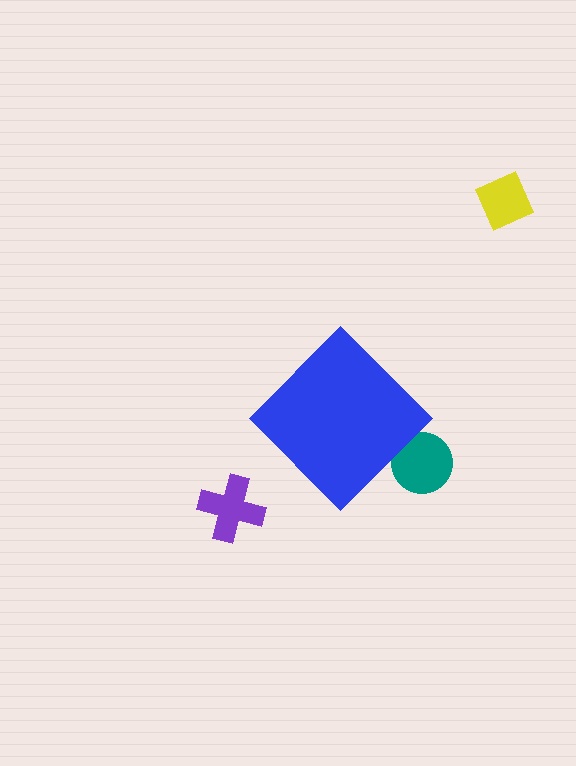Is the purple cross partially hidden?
No, the purple cross is fully visible.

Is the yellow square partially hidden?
No, the yellow square is fully visible.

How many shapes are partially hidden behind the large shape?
1 shape is partially hidden.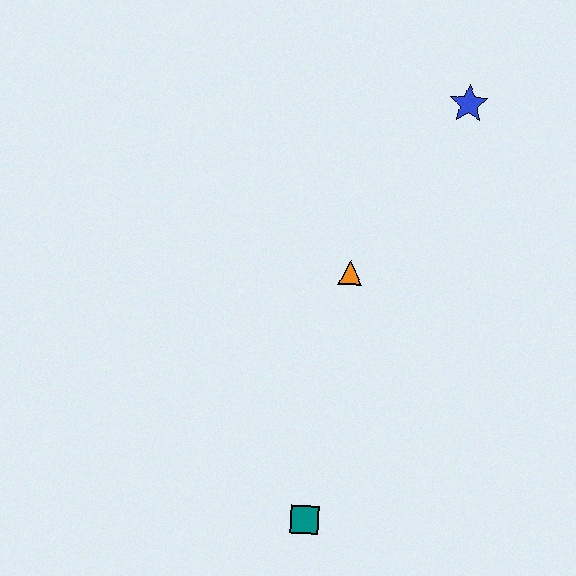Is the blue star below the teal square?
No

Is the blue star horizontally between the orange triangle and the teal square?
No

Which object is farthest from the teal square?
The blue star is farthest from the teal square.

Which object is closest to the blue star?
The orange triangle is closest to the blue star.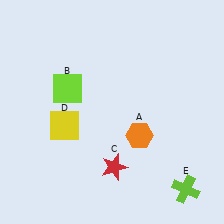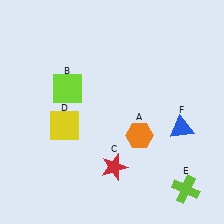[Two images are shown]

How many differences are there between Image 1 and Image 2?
There is 1 difference between the two images.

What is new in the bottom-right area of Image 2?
A blue triangle (F) was added in the bottom-right area of Image 2.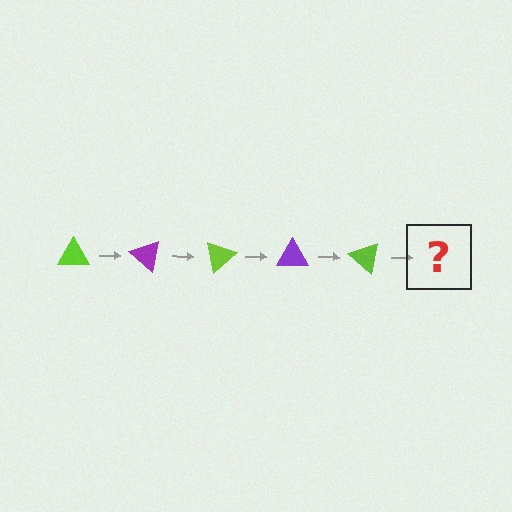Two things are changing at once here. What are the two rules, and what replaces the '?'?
The two rules are that it rotates 40 degrees each step and the color cycles through lime and purple. The '?' should be a purple triangle, rotated 200 degrees from the start.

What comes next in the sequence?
The next element should be a purple triangle, rotated 200 degrees from the start.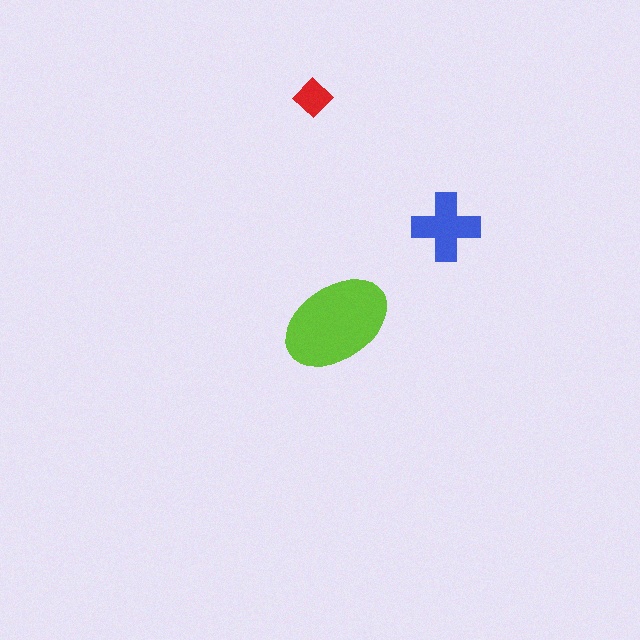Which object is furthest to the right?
The blue cross is rightmost.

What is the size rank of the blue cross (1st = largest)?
2nd.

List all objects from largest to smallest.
The lime ellipse, the blue cross, the red diamond.